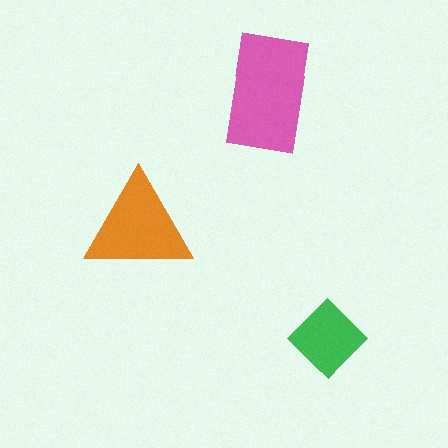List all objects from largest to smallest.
The pink rectangle, the orange triangle, the green diamond.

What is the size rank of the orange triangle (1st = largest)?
2nd.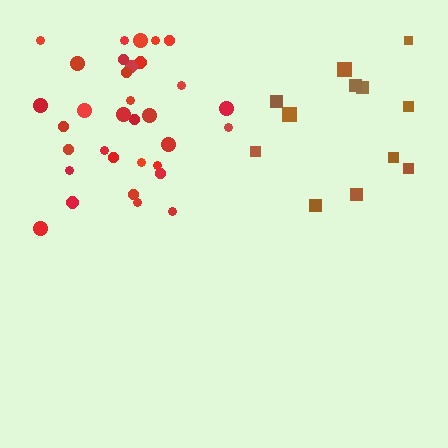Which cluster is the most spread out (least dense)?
Brown.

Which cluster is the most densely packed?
Red.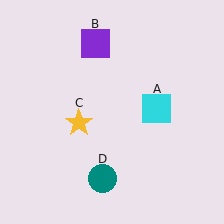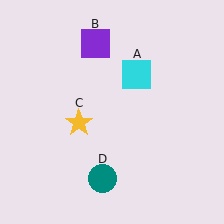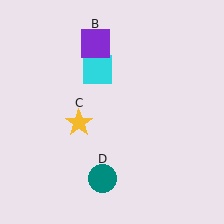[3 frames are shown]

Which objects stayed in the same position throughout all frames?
Purple square (object B) and yellow star (object C) and teal circle (object D) remained stationary.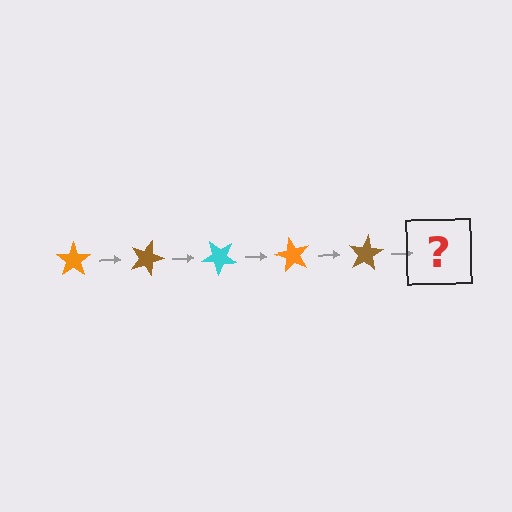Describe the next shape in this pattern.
It should be a cyan star, rotated 100 degrees from the start.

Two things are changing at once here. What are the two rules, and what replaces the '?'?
The two rules are that it rotates 20 degrees each step and the color cycles through orange, brown, and cyan. The '?' should be a cyan star, rotated 100 degrees from the start.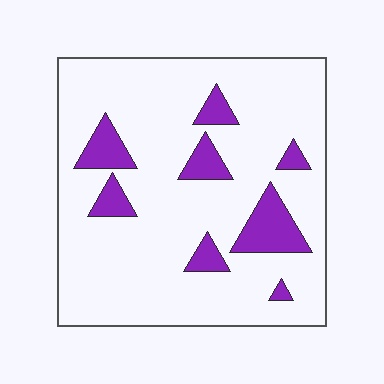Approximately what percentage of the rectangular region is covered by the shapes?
Approximately 15%.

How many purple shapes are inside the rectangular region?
8.